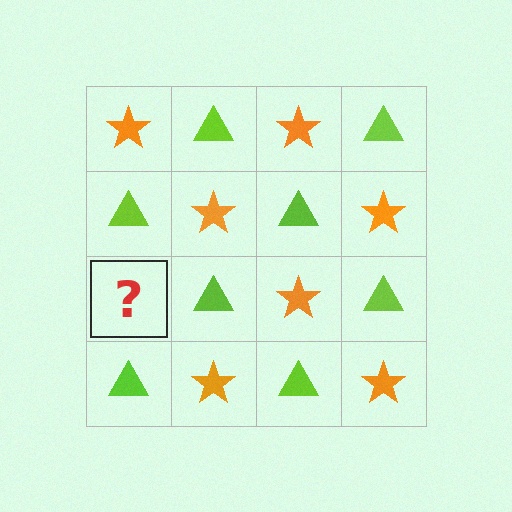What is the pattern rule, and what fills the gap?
The rule is that it alternates orange star and lime triangle in a checkerboard pattern. The gap should be filled with an orange star.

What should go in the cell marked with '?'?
The missing cell should contain an orange star.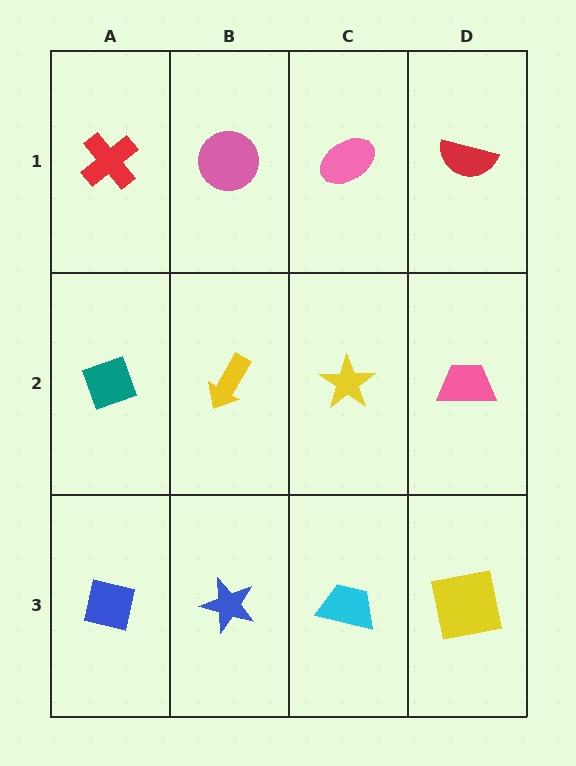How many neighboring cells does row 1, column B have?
3.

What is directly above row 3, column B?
A yellow arrow.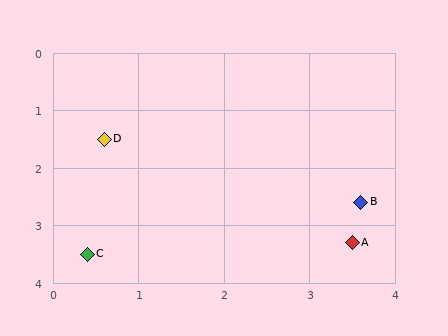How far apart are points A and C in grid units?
Points A and C are about 3.1 grid units apart.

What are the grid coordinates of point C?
Point C is at approximately (0.4, 3.5).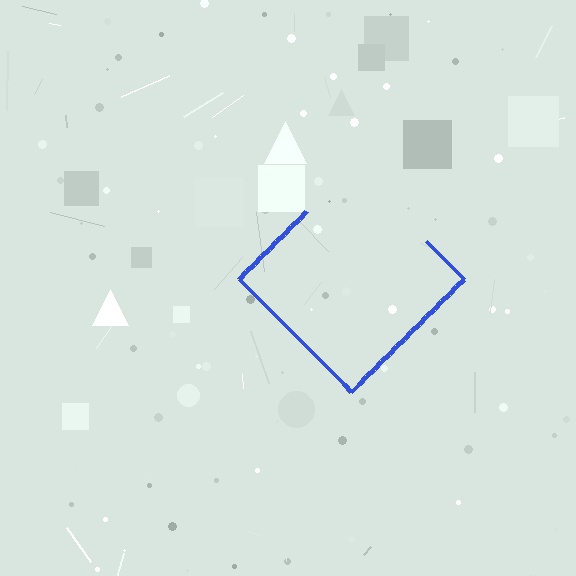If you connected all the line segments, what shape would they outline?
They would outline a diamond.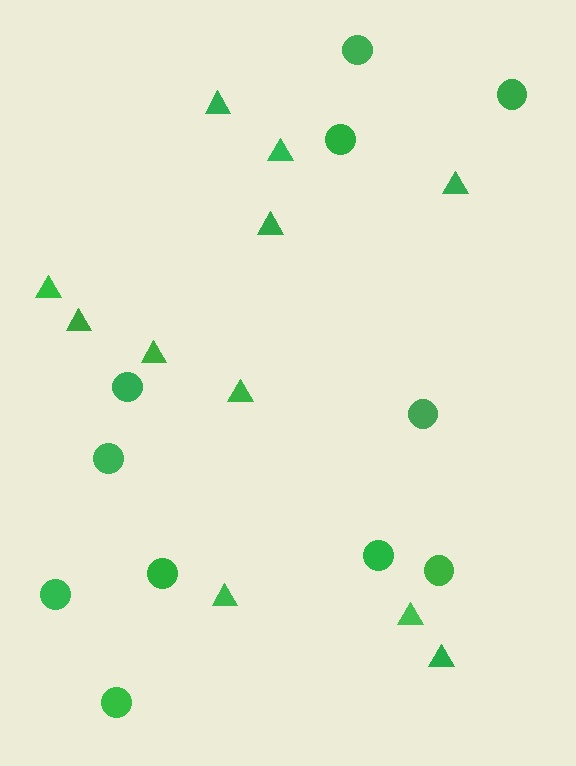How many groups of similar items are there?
There are 2 groups: one group of circles (11) and one group of triangles (11).